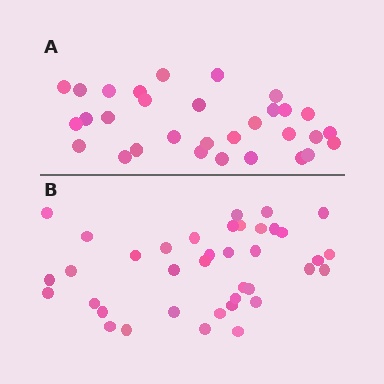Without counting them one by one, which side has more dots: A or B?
Region B (the bottom region) has more dots.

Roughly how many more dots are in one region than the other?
Region B has roughly 8 or so more dots than region A.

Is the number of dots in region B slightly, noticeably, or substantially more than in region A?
Region B has only slightly more — the two regions are fairly close. The ratio is roughly 1.2 to 1.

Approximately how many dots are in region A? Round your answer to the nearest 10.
About 30 dots. (The exact count is 31, which rounds to 30.)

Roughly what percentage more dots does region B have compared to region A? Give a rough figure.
About 25% more.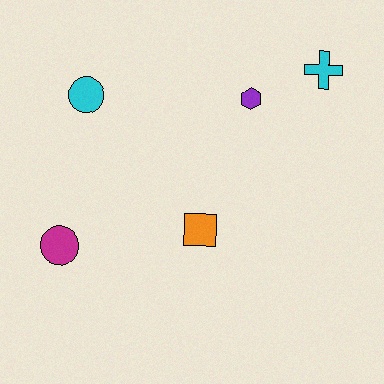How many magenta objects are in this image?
There is 1 magenta object.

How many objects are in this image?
There are 5 objects.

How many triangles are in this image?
There are no triangles.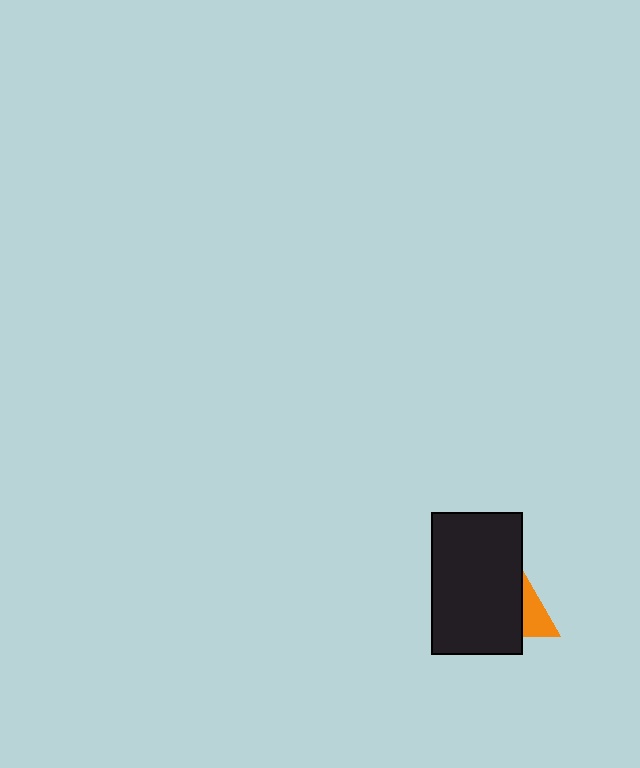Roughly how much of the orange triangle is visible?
A small part of it is visible (roughly 31%).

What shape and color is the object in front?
The object in front is a black rectangle.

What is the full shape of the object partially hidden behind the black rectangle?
The partially hidden object is an orange triangle.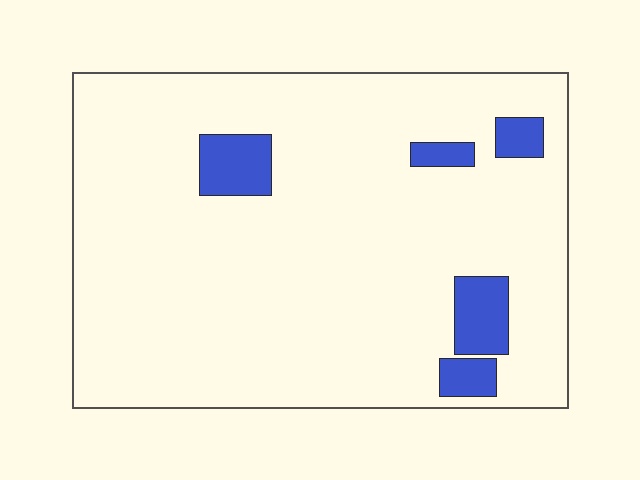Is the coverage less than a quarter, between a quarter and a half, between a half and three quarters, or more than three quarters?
Less than a quarter.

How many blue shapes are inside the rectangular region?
5.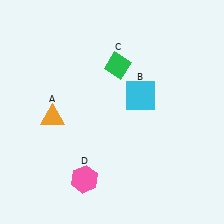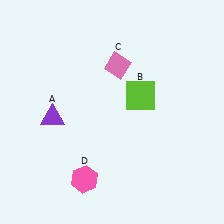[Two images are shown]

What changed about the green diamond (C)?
In Image 1, C is green. In Image 2, it changed to pink.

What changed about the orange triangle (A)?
In Image 1, A is orange. In Image 2, it changed to purple.